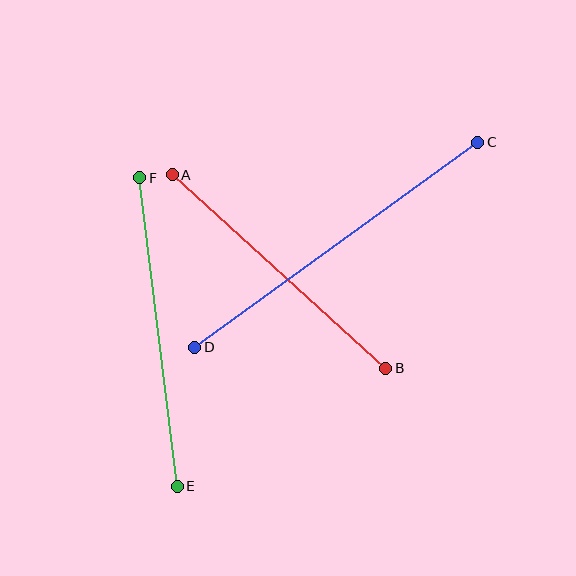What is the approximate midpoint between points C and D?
The midpoint is at approximately (336, 245) pixels.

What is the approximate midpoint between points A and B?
The midpoint is at approximately (279, 271) pixels.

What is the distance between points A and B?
The distance is approximately 288 pixels.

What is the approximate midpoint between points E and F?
The midpoint is at approximately (159, 332) pixels.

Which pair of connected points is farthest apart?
Points C and D are farthest apart.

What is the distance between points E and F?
The distance is approximately 311 pixels.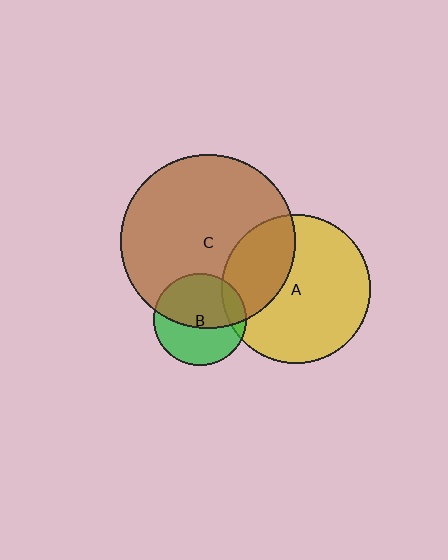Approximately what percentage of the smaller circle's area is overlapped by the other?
Approximately 30%.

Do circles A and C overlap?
Yes.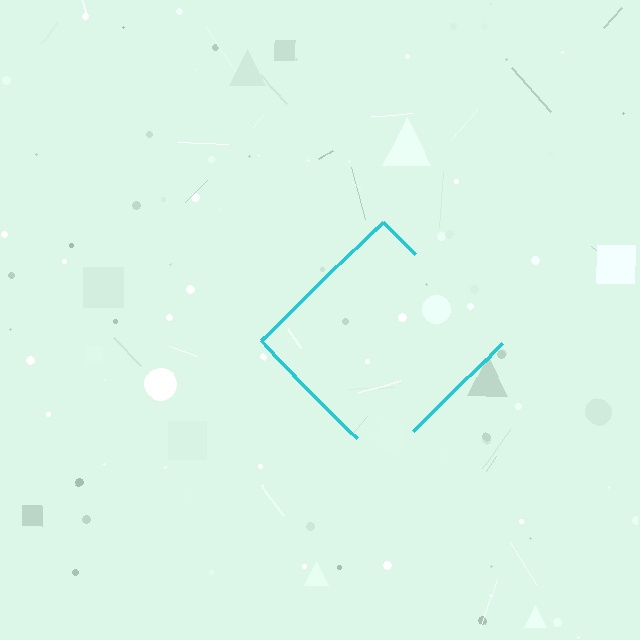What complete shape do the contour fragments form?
The contour fragments form a diamond.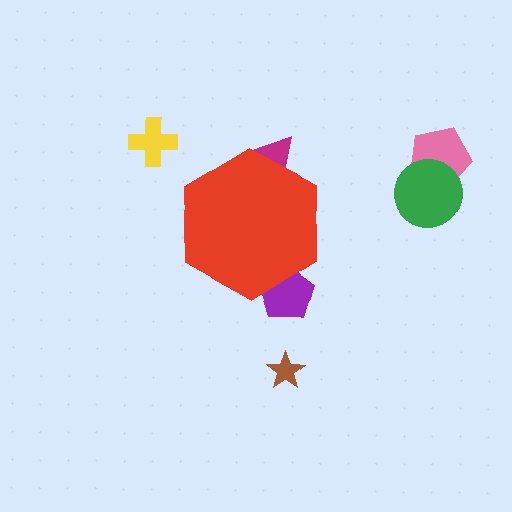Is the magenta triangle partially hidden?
Yes, the magenta triangle is partially hidden behind the red hexagon.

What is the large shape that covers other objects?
A red hexagon.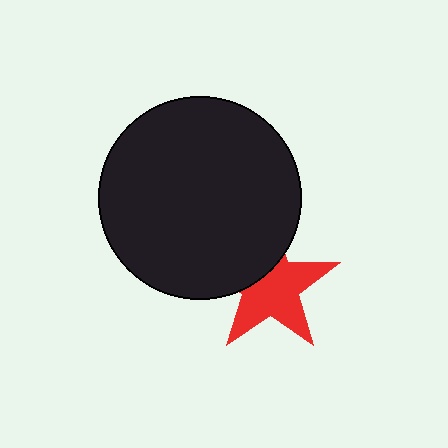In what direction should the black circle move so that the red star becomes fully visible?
The black circle should move toward the upper-left. That is the shortest direction to clear the overlap and leave the red star fully visible.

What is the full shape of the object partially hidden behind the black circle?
The partially hidden object is a red star.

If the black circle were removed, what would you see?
You would see the complete red star.